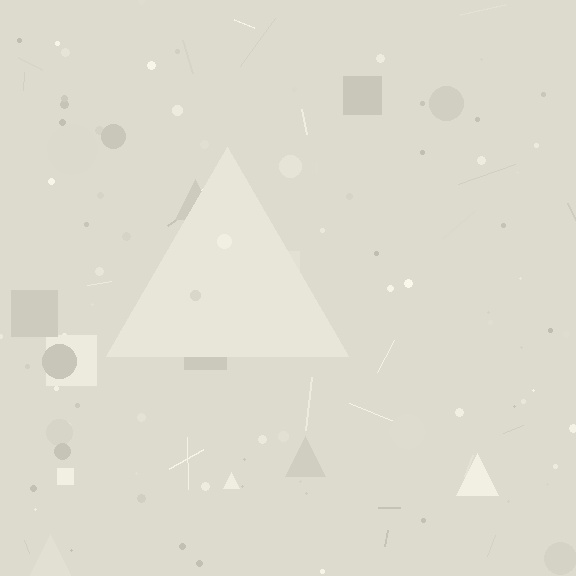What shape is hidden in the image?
A triangle is hidden in the image.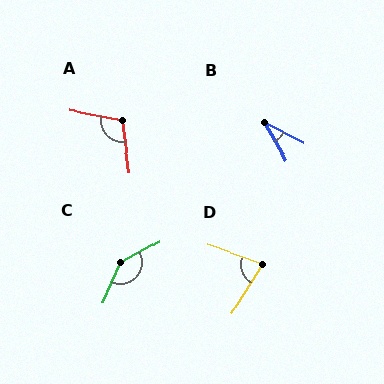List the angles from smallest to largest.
B (33°), D (77°), A (109°), C (142°).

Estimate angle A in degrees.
Approximately 109 degrees.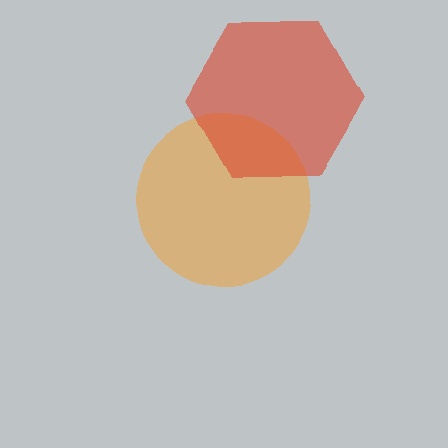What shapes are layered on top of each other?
The layered shapes are: an orange circle, a red hexagon.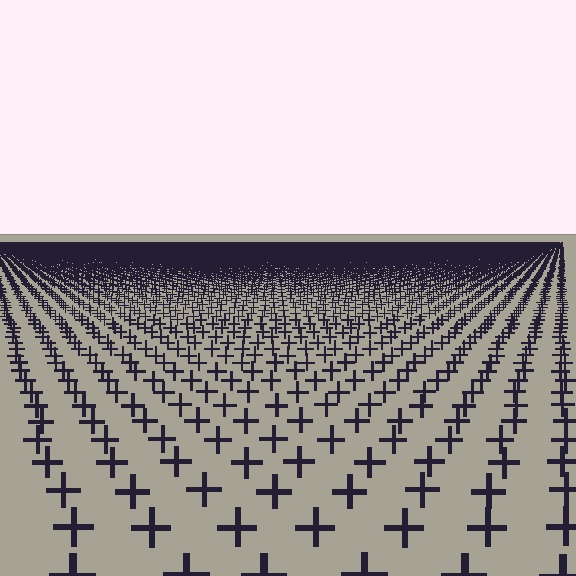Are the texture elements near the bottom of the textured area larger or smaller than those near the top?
Larger. Near the bottom, elements are closer to the viewer and appear at a bigger on-screen size.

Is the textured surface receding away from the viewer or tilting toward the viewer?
The surface is receding away from the viewer. Texture elements get smaller and denser toward the top.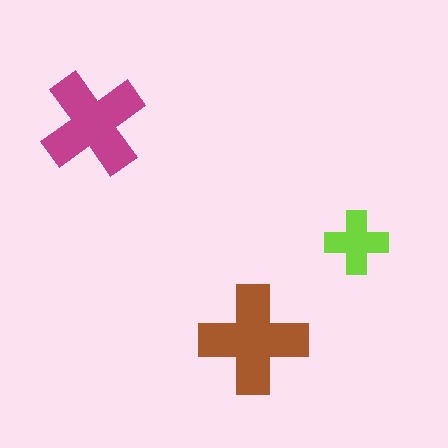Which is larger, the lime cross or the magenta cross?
The magenta one.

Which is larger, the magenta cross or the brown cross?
The brown one.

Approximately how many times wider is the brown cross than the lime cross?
About 1.5 times wider.